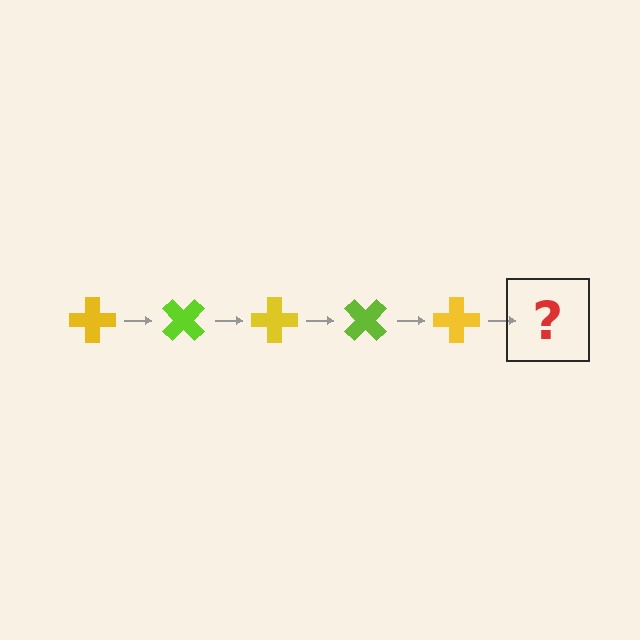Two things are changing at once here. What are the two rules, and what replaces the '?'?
The two rules are that it rotates 45 degrees each step and the color cycles through yellow and lime. The '?' should be a lime cross, rotated 225 degrees from the start.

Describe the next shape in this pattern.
It should be a lime cross, rotated 225 degrees from the start.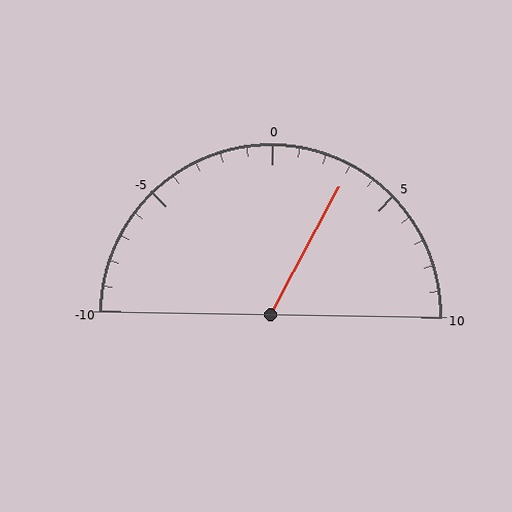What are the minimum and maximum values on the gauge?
The gauge ranges from -10 to 10.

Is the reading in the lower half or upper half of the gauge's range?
The reading is in the upper half of the range (-10 to 10).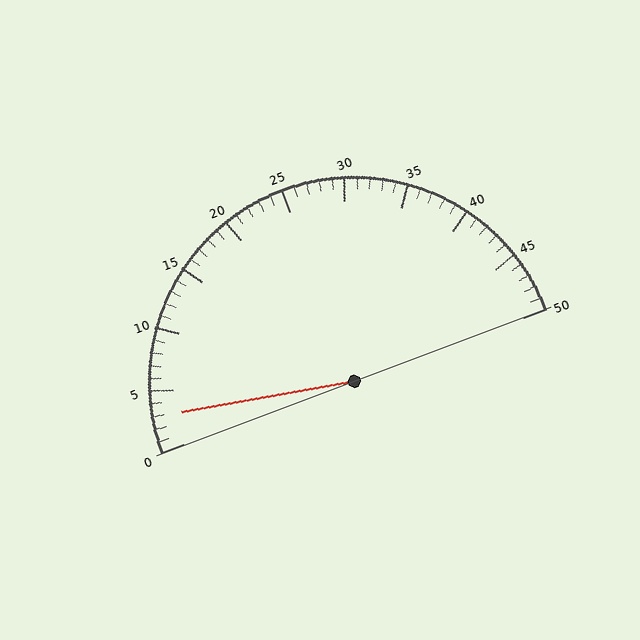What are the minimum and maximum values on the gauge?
The gauge ranges from 0 to 50.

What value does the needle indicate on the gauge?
The needle indicates approximately 3.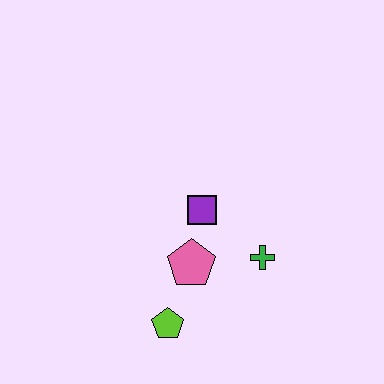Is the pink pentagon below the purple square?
Yes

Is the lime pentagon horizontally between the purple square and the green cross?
No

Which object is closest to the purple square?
The pink pentagon is closest to the purple square.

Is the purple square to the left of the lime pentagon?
No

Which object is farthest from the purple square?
The lime pentagon is farthest from the purple square.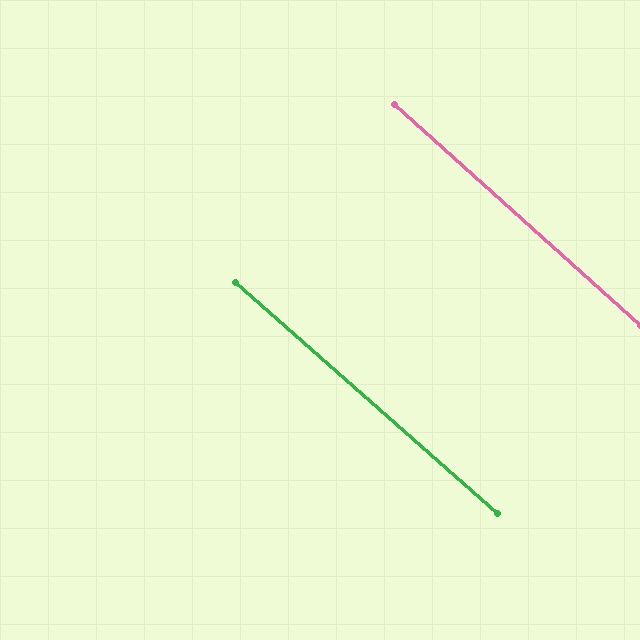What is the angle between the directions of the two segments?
Approximately 1 degree.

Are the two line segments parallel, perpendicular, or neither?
Parallel — their directions differ by only 0.6°.